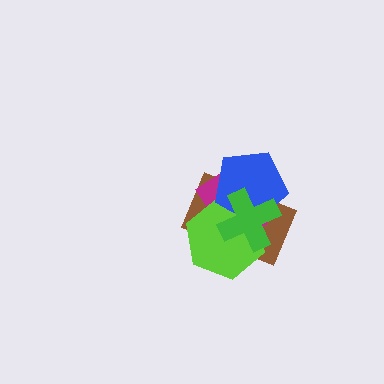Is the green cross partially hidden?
No, no other shape covers it.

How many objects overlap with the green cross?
4 objects overlap with the green cross.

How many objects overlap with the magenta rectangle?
4 objects overlap with the magenta rectangle.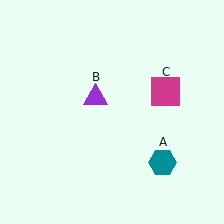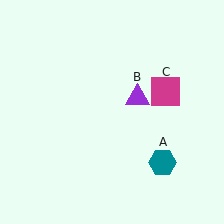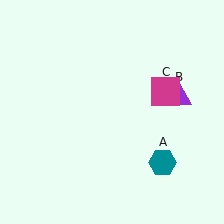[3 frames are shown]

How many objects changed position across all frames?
1 object changed position: purple triangle (object B).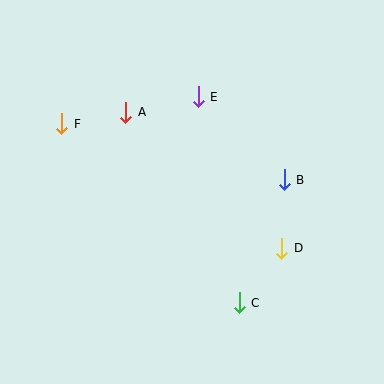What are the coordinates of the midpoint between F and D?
The midpoint between F and D is at (172, 186).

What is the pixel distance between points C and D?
The distance between C and D is 69 pixels.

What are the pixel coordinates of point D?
Point D is at (282, 248).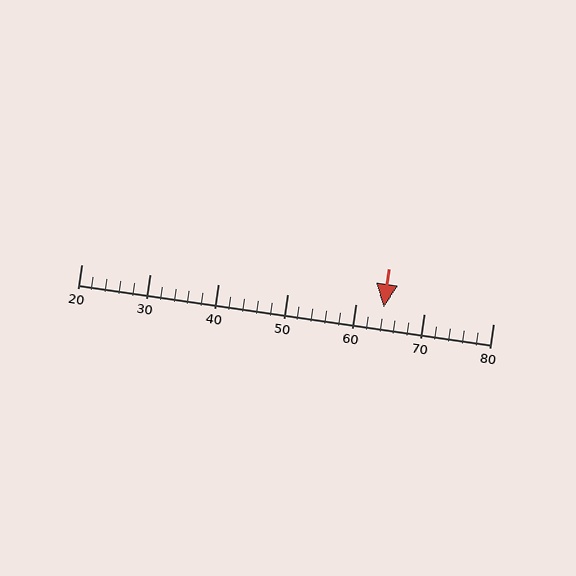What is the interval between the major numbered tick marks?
The major tick marks are spaced 10 units apart.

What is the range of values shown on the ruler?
The ruler shows values from 20 to 80.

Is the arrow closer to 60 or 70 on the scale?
The arrow is closer to 60.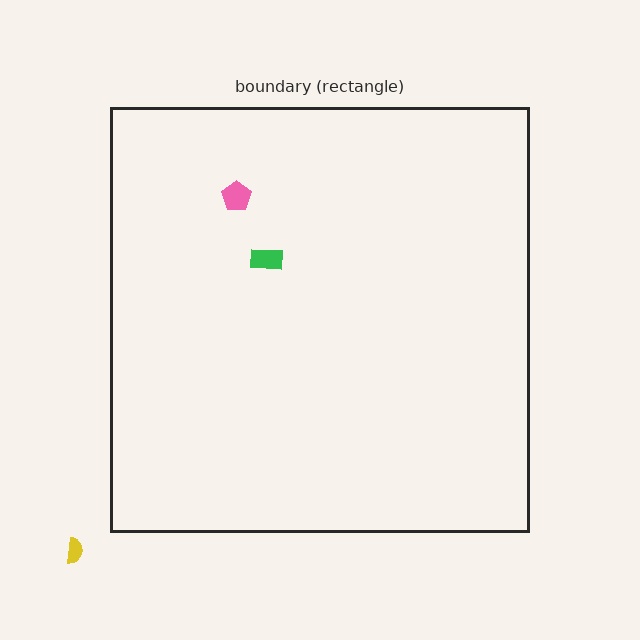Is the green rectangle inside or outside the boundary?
Inside.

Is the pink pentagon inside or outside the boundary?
Inside.